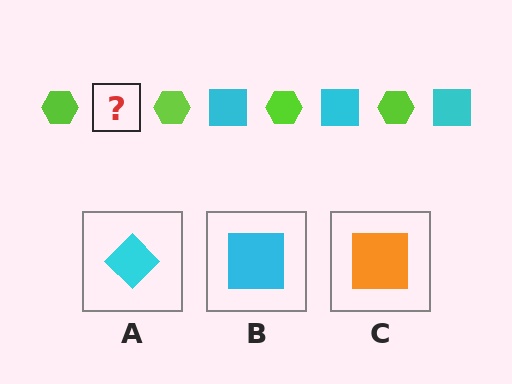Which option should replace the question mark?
Option B.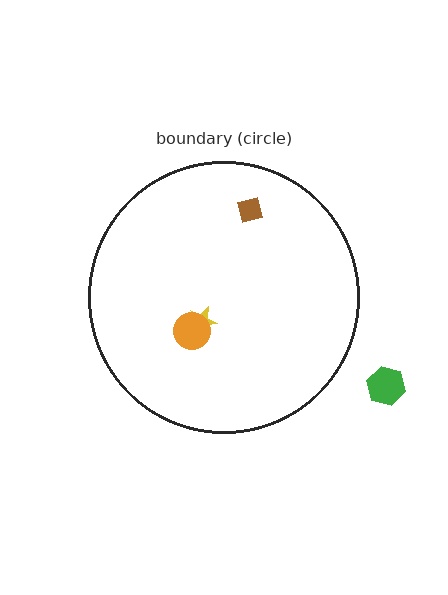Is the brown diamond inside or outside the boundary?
Inside.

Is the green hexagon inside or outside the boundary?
Outside.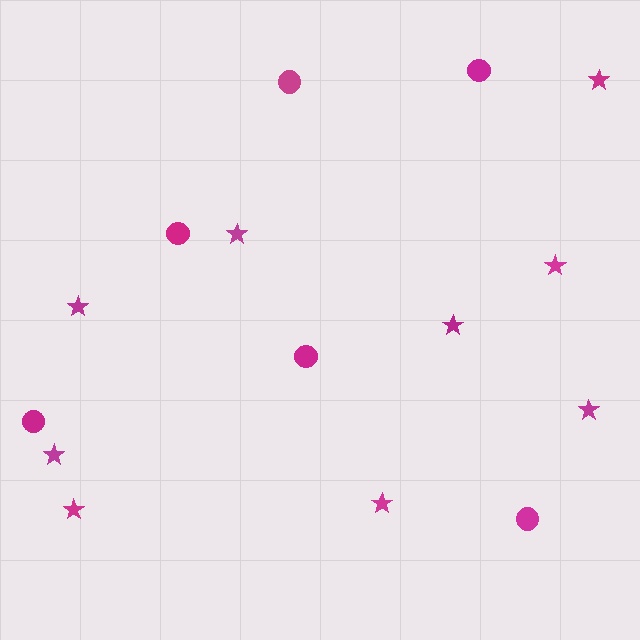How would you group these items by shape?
There are 2 groups: one group of stars (9) and one group of circles (6).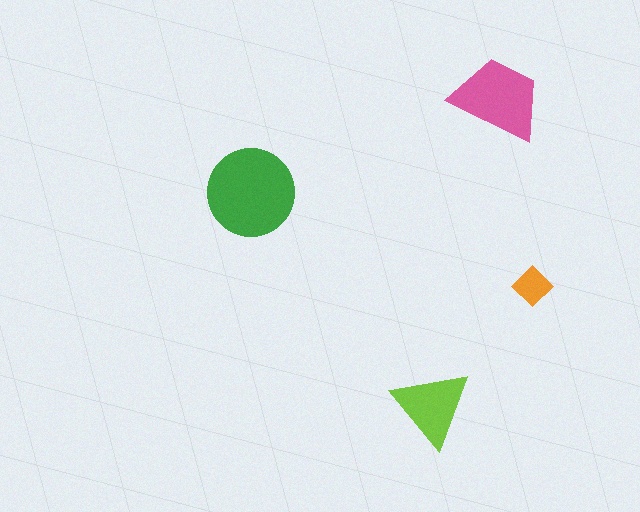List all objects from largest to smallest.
The green circle, the pink trapezoid, the lime triangle, the orange diamond.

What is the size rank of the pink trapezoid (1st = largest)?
2nd.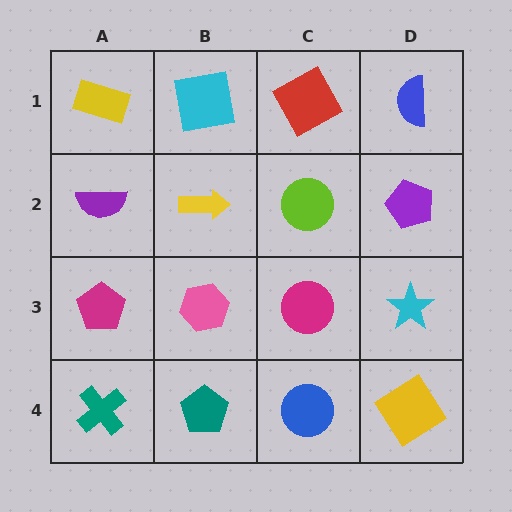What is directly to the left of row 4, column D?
A blue circle.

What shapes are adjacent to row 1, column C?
A lime circle (row 2, column C), a cyan square (row 1, column B), a blue semicircle (row 1, column D).